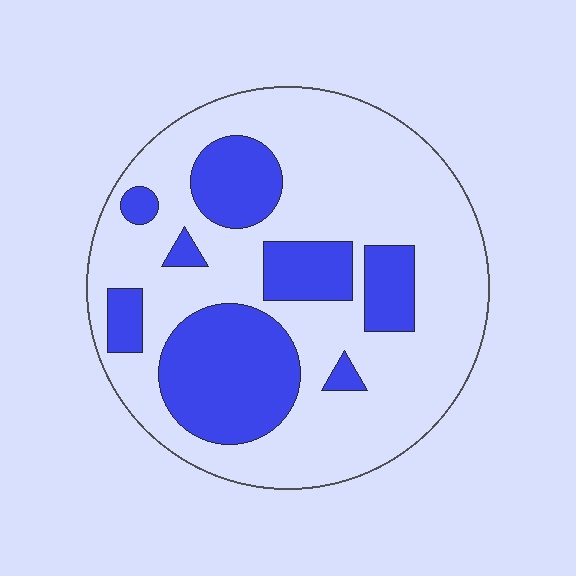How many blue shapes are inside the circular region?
8.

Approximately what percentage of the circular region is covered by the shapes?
Approximately 30%.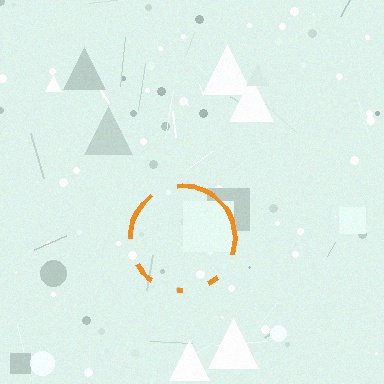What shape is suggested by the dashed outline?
The dashed outline suggests a circle.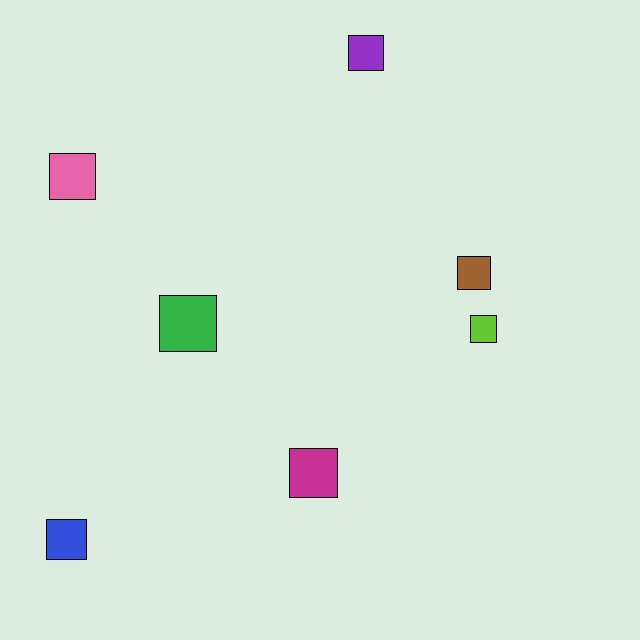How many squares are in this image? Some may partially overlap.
There are 7 squares.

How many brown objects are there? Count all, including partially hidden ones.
There is 1 brown object.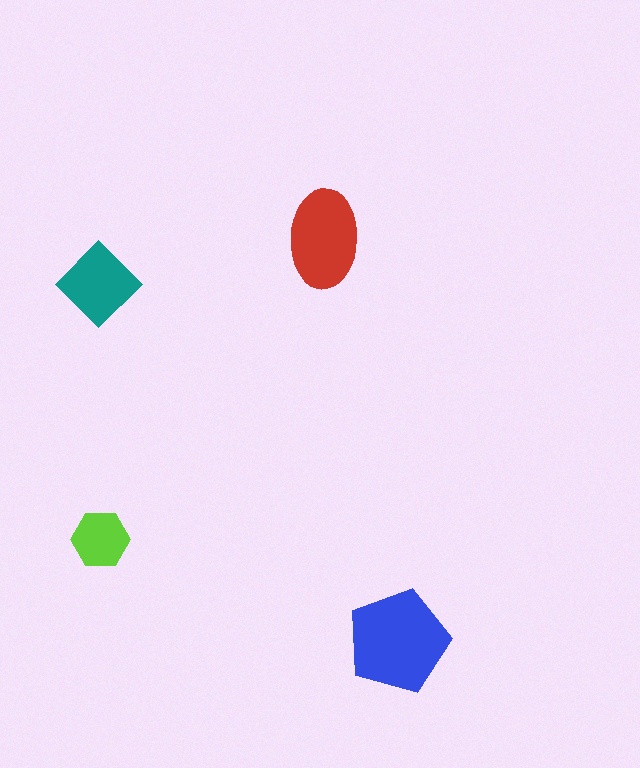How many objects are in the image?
There are 4 objects in the image.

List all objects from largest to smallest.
The blue pentagon, the red ellipse, the teal diamond, the lime hexagon.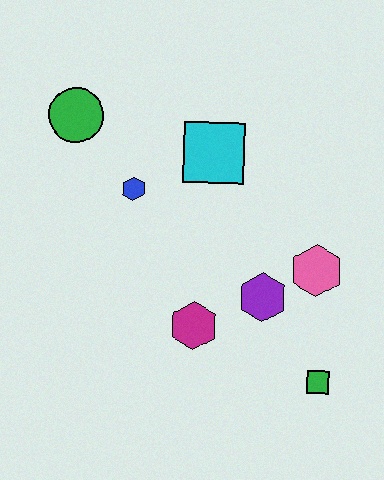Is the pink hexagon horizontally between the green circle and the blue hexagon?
No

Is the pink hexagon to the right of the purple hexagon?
Yes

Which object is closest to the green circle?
The blue hexagon is closest to the green circle.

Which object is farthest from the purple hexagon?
The green circle is farthest from the purple hexagon.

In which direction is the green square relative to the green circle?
The green square is below the green circle.